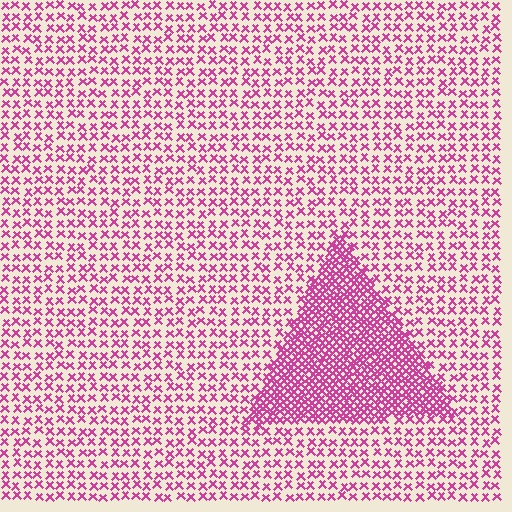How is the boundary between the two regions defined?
The boundary is defined by a change in element density (approximately 2.5x ratio). All elements are the same color, size, and shape.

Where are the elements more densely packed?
The elements are more densely packed inside the triangle boundary.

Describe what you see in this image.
The image contains small magenta elements arranged at two different densities. A triangle-shaped region is visible where the elements are more densely packed than the surrounding area.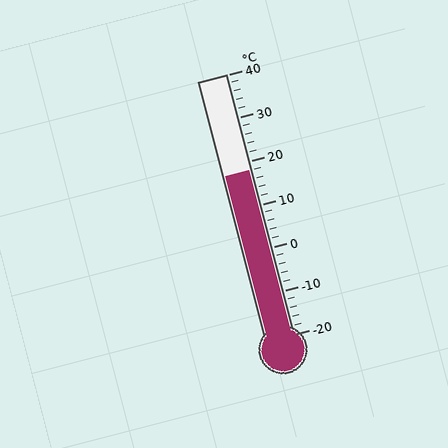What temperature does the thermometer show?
The thermometer shows approximately 18°C.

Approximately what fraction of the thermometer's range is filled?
The thermometer is filled to approximately 65% of its range.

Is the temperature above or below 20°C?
The temperature is below 20°C.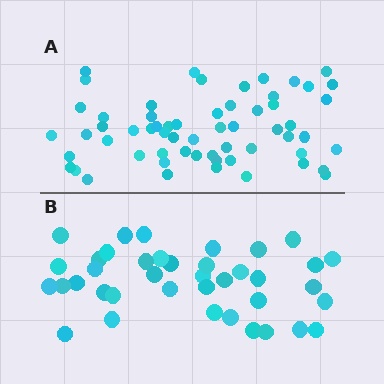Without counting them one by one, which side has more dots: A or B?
Region A (the top region) has more dots.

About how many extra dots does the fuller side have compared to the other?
Region A has approximately 20 more dots than region B.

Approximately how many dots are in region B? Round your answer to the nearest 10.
About 40 dots. (The exact count is 39, which rounds to 40.)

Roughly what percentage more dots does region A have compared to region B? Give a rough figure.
About 55% more.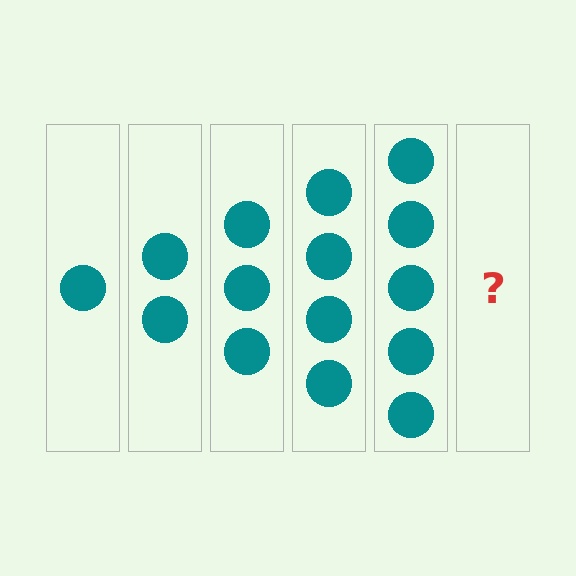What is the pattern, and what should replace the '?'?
The pattern is that each step adds one more circle. The '?' should be 6 circles.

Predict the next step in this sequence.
The next step is 6 circles.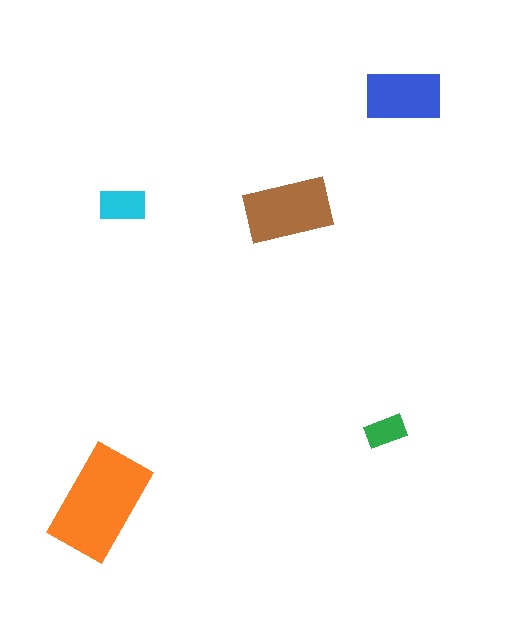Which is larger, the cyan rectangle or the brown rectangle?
The brown one.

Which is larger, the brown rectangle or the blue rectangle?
The brown one.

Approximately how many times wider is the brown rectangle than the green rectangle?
About 2 times wider.